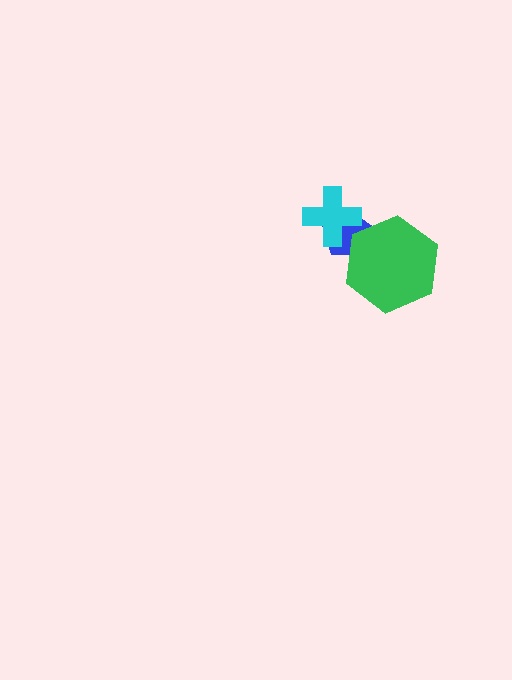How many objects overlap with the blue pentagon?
2 objects overlap with the blue pentagon.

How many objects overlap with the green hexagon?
1 object overlaps with the green hexagon.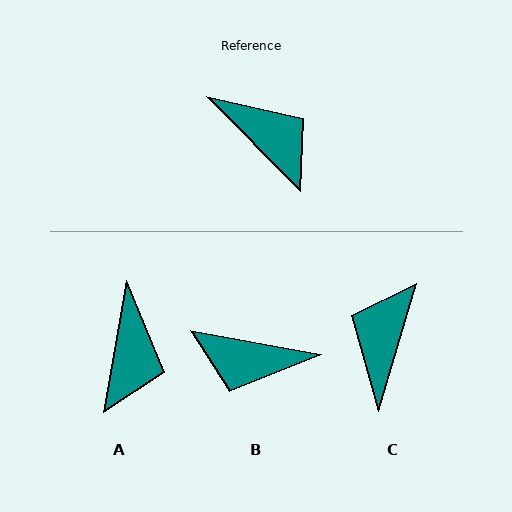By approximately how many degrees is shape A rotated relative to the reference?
Approximately 55 degrees clockwise.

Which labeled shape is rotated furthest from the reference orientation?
B, about 145 degrees away.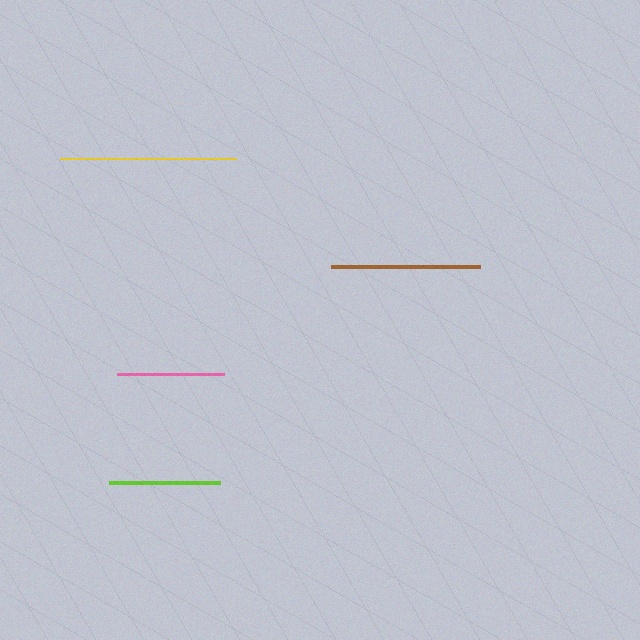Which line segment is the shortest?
The pink line is the shortest at approximately 107 pixels.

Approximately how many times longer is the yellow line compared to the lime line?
The yellow line is approximately 1.6 times the length of the lime line.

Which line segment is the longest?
The yellow line is the longest at approximately 175 pixels.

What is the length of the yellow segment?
The yellow segment is approximately 175 pixels long.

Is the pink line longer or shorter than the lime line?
The lime line is longer than the pink line.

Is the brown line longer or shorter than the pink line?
The brown line is longer than the pink line.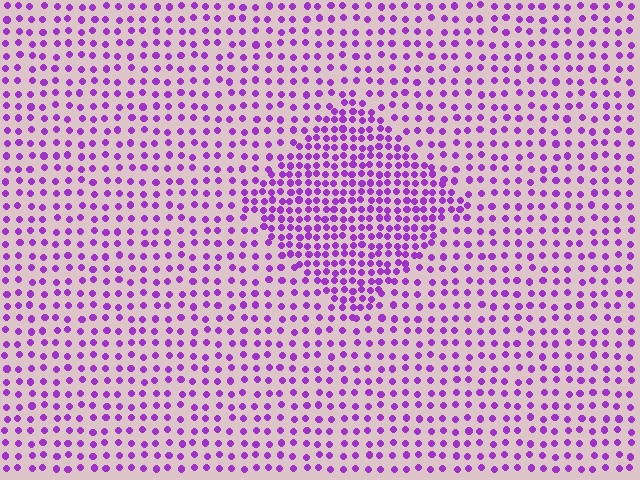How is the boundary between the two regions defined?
The boundary is defined by a change in element density (approximately 2.0x ratio). All elements are the same color, size, and shape.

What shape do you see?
I see a diamond.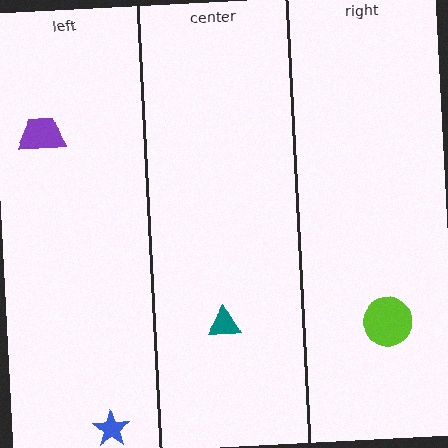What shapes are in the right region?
The lime circle.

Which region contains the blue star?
The left region.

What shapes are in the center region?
The teal triangle.